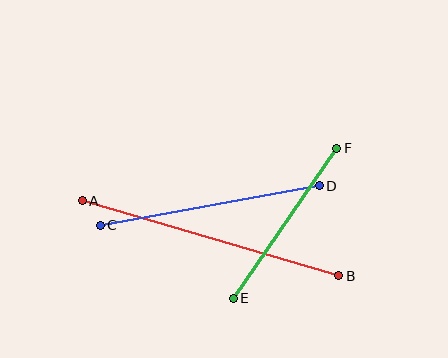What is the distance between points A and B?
The distance is approximately 268 pixels.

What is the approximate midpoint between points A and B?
The midpoint is at approximately (210, 238) pixels.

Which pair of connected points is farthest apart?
Points A and B are farthest apart.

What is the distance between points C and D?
The distance is approximately 222 pixels.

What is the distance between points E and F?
The distance is approximately 182 pixels.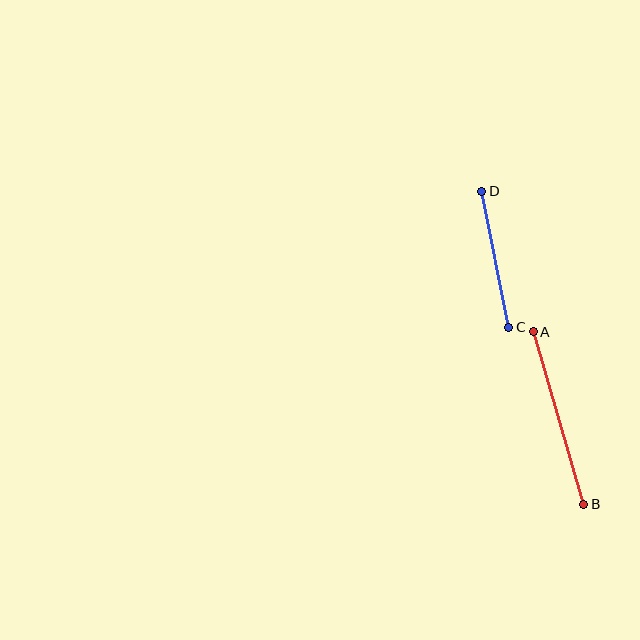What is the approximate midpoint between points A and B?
The midpoint is at approximately (558, 418) pixels.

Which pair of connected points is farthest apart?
Points A and B are farthest apart.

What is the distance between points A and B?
The distance is approximately 180 pixels.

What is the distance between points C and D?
The distance is approximately 139 pixels.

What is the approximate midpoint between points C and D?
The midpoint is at approximately (495, 259) pixels.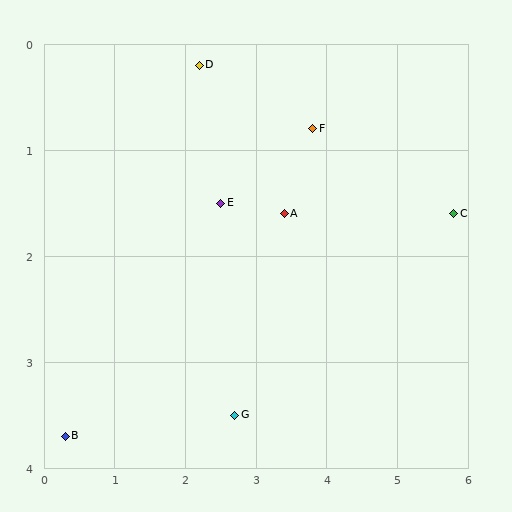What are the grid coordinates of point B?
Point B is at approximately (0.3, 3.7).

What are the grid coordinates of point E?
Point E is at approximately (2.5, 1.5).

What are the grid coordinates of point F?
Point F is at approximately (3.8, 0.8).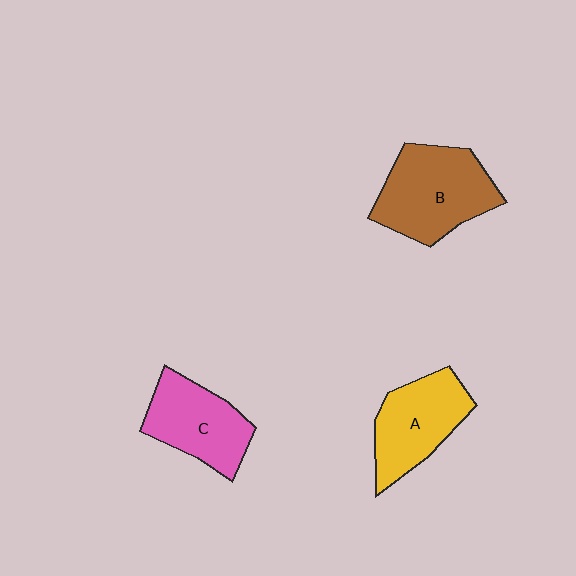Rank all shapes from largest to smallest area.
From largest to smallest: B (brown), A (yellow), C (pink).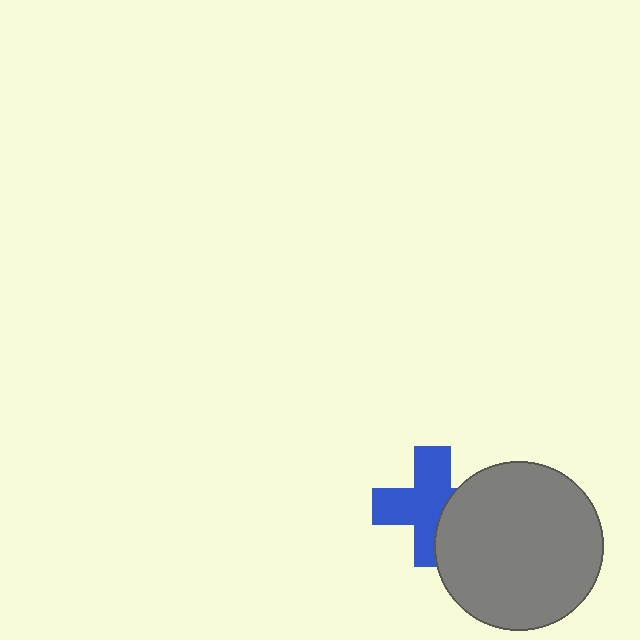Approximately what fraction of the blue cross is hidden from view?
Roughly 32% of the blue cross is hidden behind the gray circle.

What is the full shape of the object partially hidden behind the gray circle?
The partially hidden object is a blue cross.